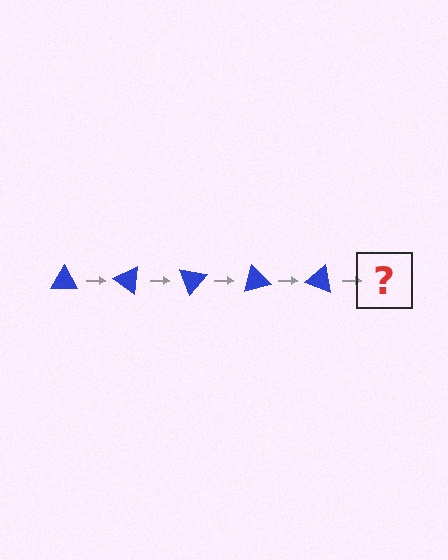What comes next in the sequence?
The next element should be a blue triangle rotated 175 degrees.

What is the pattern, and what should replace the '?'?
The pattern is that the triangle rotates 35 degrees each step. The '?' should be a blue triangle rotated 175 degrees.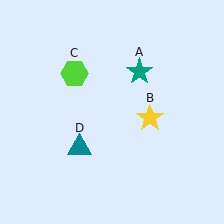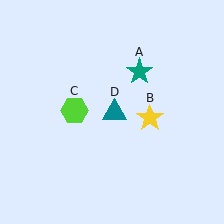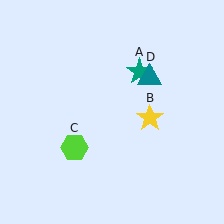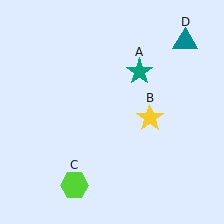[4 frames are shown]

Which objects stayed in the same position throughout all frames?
Teal star (object A) and yellow star (object B) remained stationary.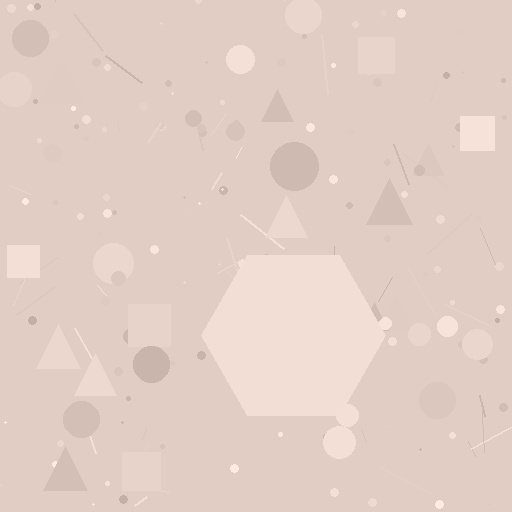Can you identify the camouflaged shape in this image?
The camouflaged shape is a hexagon.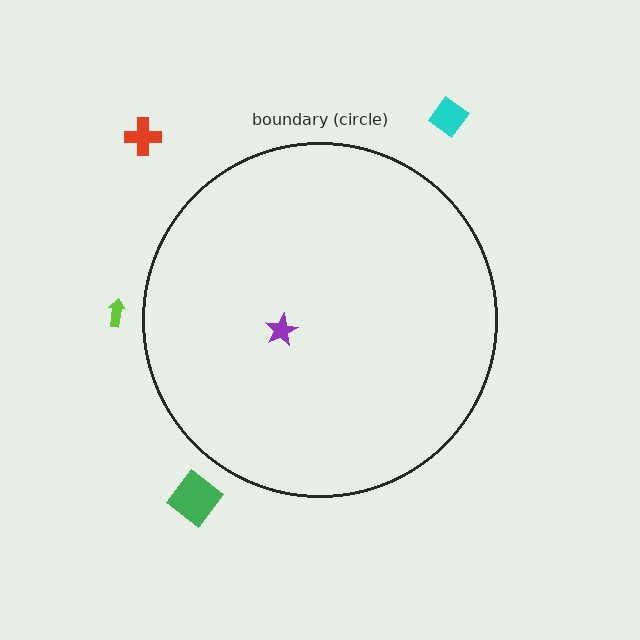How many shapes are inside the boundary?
1 inside, 4 outside.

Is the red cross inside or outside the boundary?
Outside.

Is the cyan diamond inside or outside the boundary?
Outside.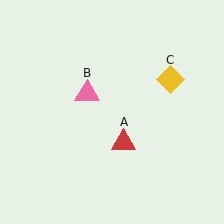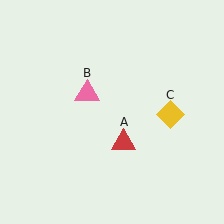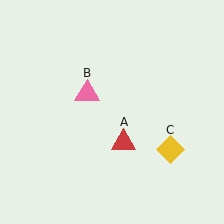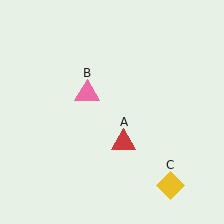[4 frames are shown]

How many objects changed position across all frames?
1 object changed position: yellow diamond (object C).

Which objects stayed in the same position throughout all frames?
Red triangle (object A) and pink triangle (object B) remained stationary.